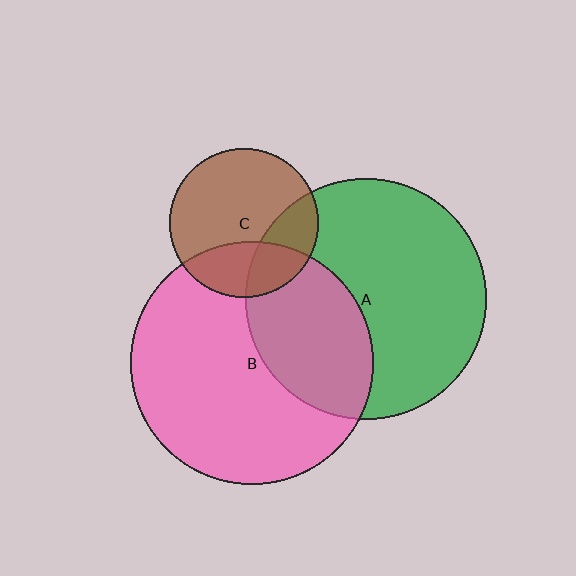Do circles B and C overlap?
Yes.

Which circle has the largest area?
Circle B (pink).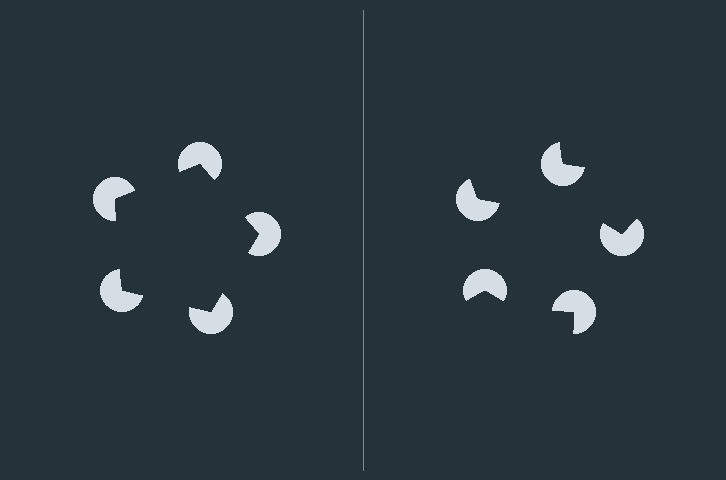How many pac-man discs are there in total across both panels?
10 — 5 on each side.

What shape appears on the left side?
An illusory pentagon.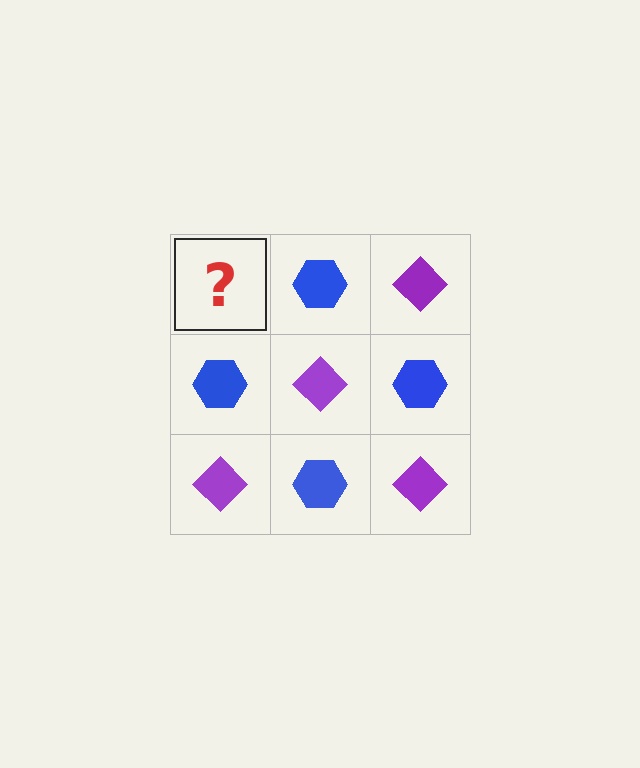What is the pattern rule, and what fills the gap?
The rule is that it alternates purple diamond and blue hexagon in a checkerboard pattern. The gap should be filled with a purple diamond.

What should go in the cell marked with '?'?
The missing cell should contain a purple diamond.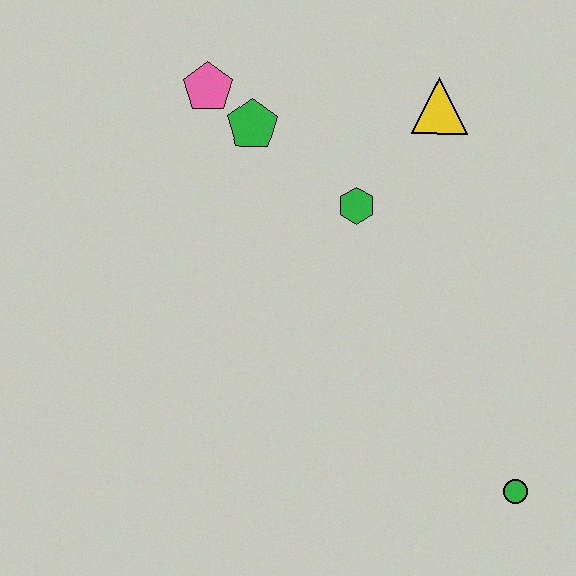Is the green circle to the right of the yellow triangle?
Yes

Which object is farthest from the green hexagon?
The green circle is farthest from the green hexagon.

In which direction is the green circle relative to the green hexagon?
The green circle is below the green hexagon.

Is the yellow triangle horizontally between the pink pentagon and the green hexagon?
No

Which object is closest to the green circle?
The green hexagon is closest to the green circle.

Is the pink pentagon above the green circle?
Yes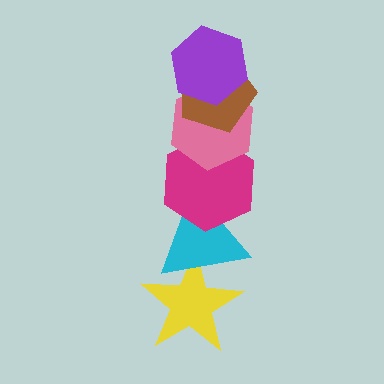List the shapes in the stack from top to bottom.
From top to bottom: the purple hexagon, the brown pentagon, the pink hexagon, the magenta hexagon, the cyan triangle, the yellow star.